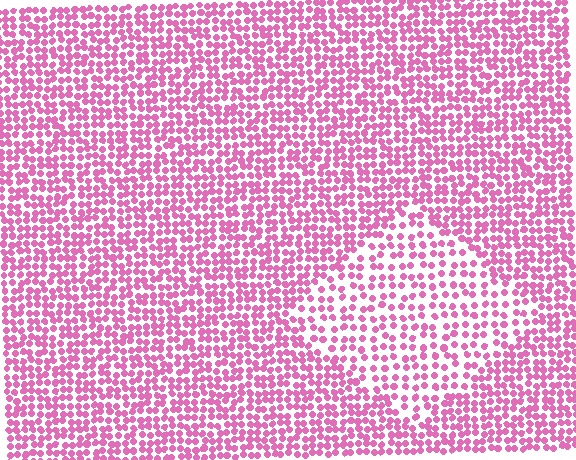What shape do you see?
I see a diamond.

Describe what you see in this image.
The image contains small pink elements arranged at two different densities. A diamond-shaped region is visible where the elements are less densely packed than the surrounding area.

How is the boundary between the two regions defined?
The boundary is defined by a change in element density (approximately 1.7x ratio). All elements are the same color, size, and shape.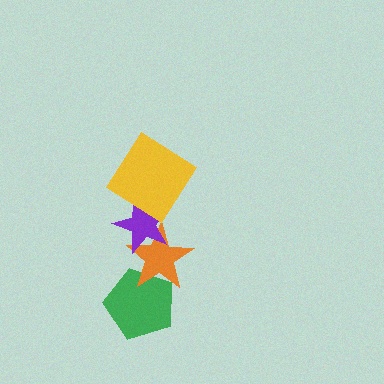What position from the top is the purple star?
The purple star is 2nd from the top.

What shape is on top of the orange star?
The purple star is on top of the orange star.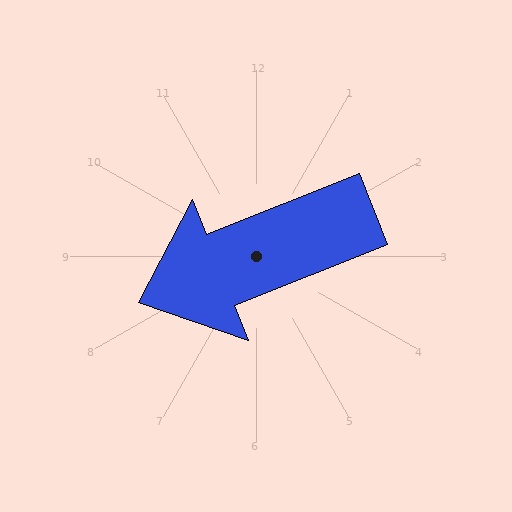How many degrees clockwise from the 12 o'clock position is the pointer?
Approximately 248 degrees.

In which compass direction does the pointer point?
West.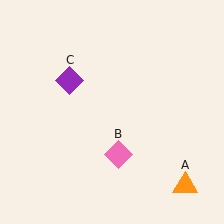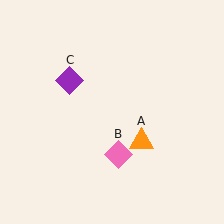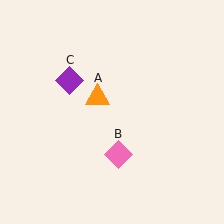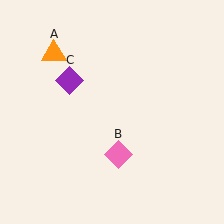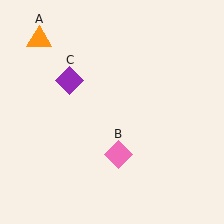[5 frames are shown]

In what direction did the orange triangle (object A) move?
The orange triangle (object A) moved up and to the left.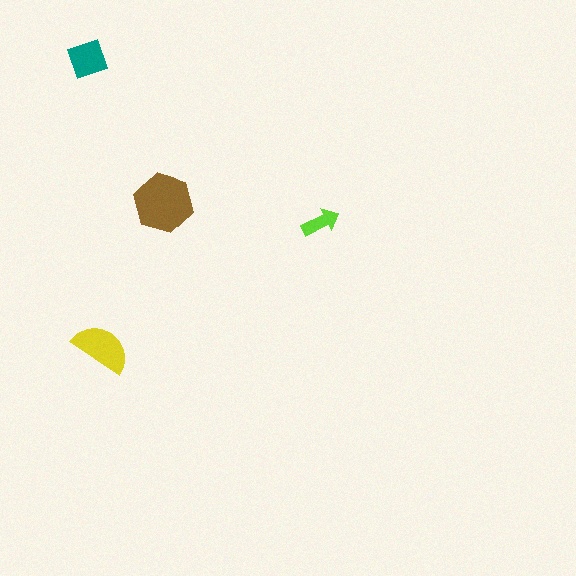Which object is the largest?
The brown hexagon.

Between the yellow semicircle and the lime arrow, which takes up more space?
The yellow semicircle.